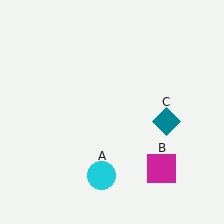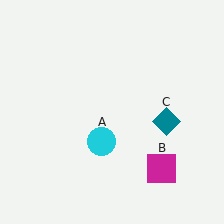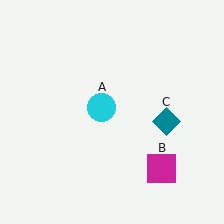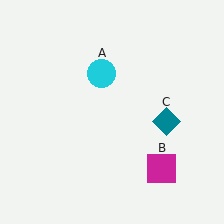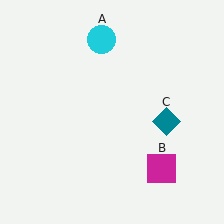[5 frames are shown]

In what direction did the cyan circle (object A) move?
The cyan circle (object A) moved up.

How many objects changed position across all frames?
1 object changed position: cyan circle (object A).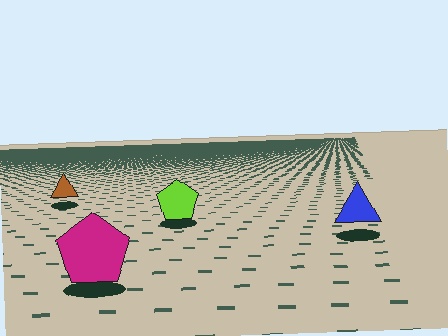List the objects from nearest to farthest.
From nearest to farthest: the magenta pentagon, the blue triangle, the lime pentagon, the brown triangle.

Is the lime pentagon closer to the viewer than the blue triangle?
No. The blue triangle is closer — you can tell from the texture gradient: the ground texture is coarser near it.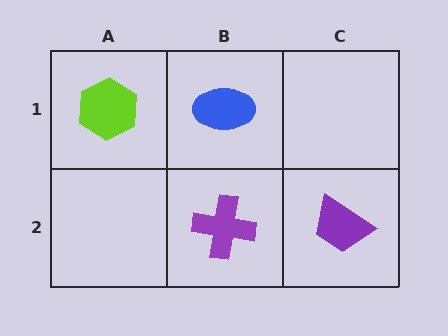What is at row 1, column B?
A blue ellipse.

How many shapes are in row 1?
2 shapes.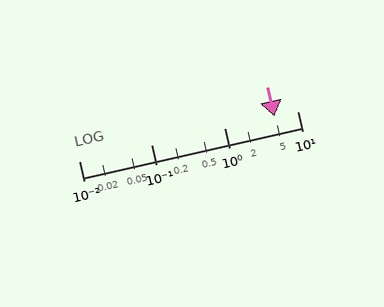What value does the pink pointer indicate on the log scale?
The pointer indicates approximately 4.9.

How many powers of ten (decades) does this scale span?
The scale spans 3 decades, from 0.01 to 10.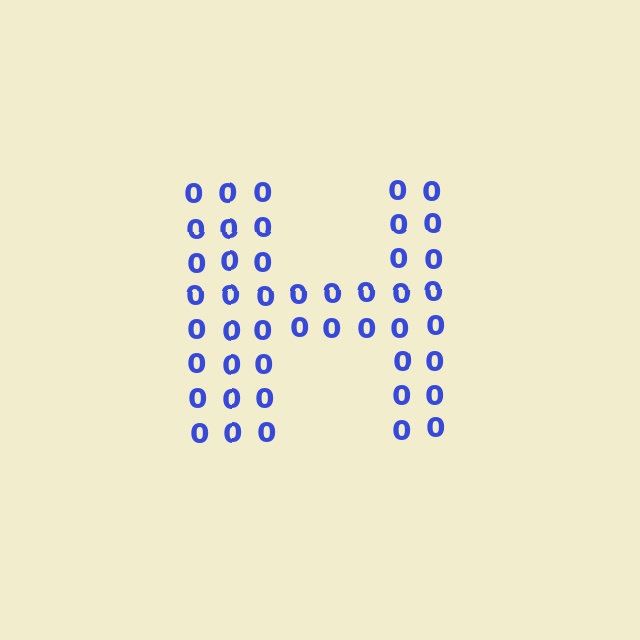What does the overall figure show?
The overall figure shows the letter H.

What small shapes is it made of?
It is made of small digit 0's.